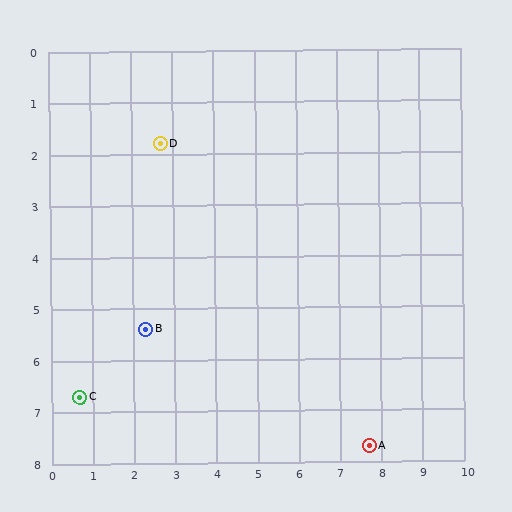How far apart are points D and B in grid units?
Points D and B are about 3.6 grid units apart.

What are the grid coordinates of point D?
Point D is at approximately (2.7, 1.8).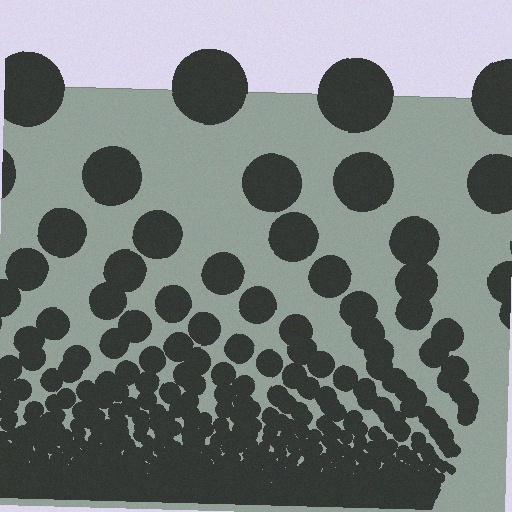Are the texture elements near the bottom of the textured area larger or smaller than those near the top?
Smaller. The gradient is inverted — elements near the bottom are smaller and denser.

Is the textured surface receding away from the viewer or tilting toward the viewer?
The surface appears to tilt toward the viewer. Texture elements get larger and sparser toward the top.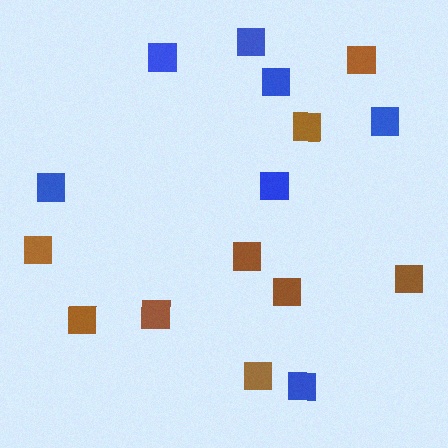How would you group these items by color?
There are 2 groups: one group of blue squares (7) and one group of brown squares (9).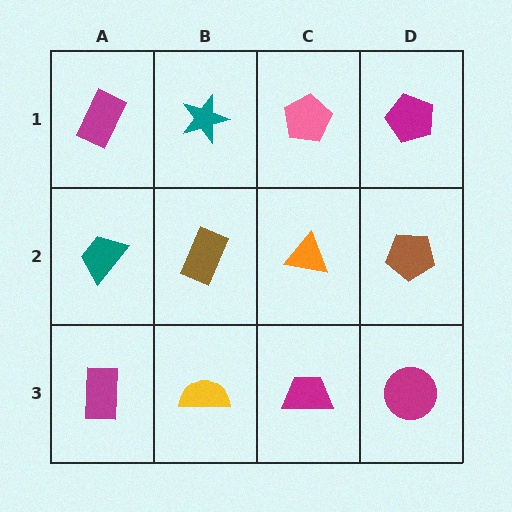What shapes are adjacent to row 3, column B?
A brown rectangle (row 2, column B), a magenta rectangle (row 3, column A), a magenta trapezoid (row 3, column C).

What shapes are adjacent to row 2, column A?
A magenta rectangle (row 1, column A), a magenta rectangle (row 3, column A), a brown rectangle (row 2, column B).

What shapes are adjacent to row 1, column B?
A brown rectangle (row 2, column B), a magenta rectangle (row 1, column A), a pink pentagon (row 1, column C).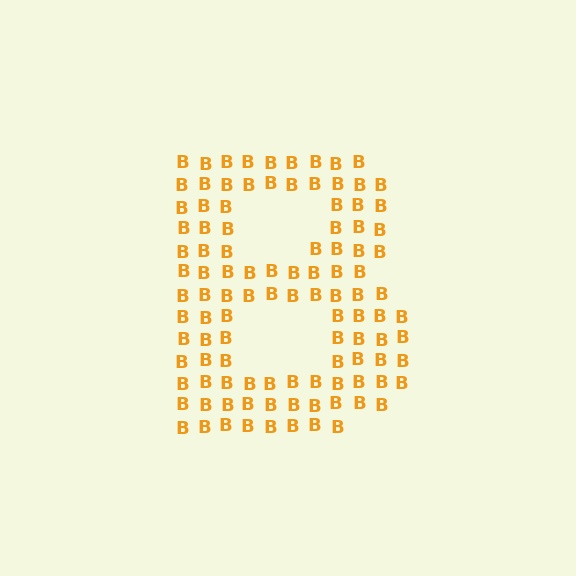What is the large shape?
The large shape is the letter B.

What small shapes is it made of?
It is made of small letter B's.